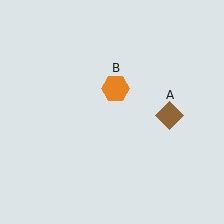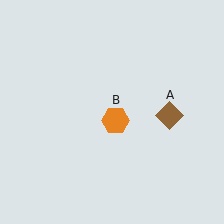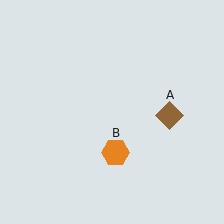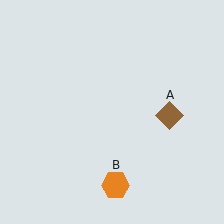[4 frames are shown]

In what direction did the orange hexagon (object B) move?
The orange hexagon (object B) moved down.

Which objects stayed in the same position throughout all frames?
Brown diamond (object A) remained stationary.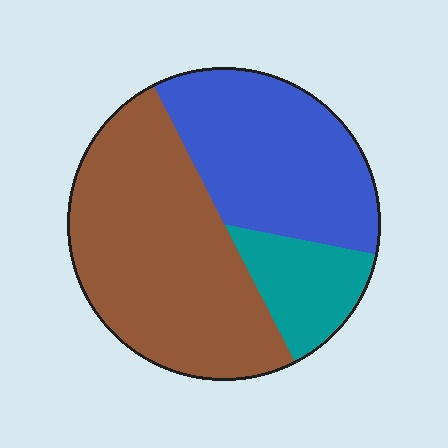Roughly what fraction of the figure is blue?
Blue takes up about three eighths (3/8) of the figure.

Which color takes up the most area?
Brown, at roughly 50%.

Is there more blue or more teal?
Blue.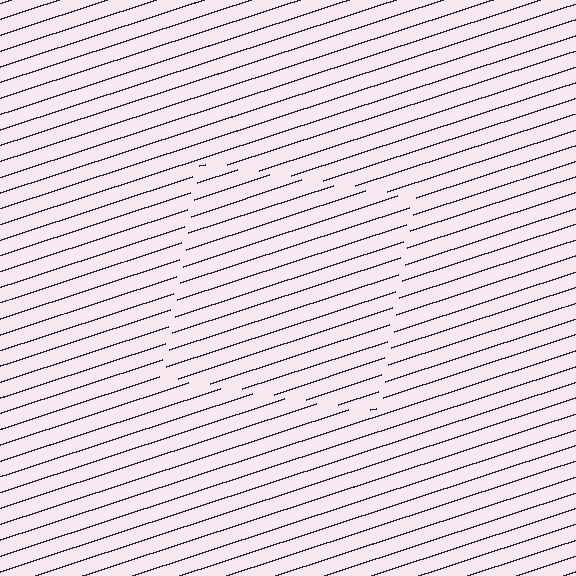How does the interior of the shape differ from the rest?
The interior of the shape contains the same grating, shifted by half a period — the contour is defined by the phase discontinuity where line-ends from the inner and outer gratings abut.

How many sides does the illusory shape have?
4 sides — the line-ends trace a square.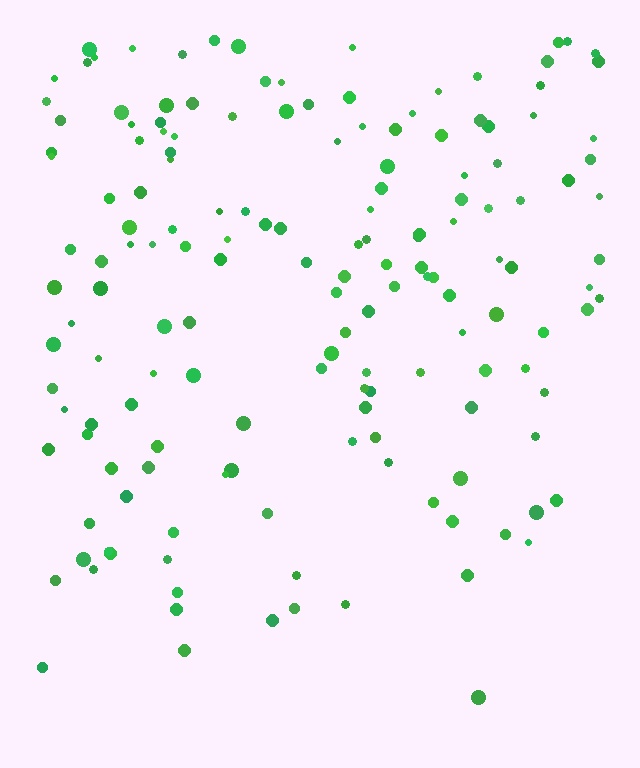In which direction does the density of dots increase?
From bottom to top, with the top side densest.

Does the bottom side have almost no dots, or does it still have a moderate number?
Still a moderate number, just noticeably fewer than the top.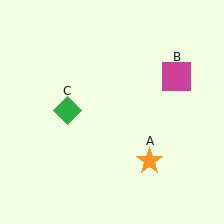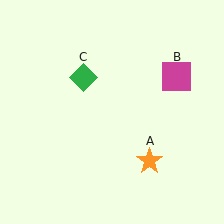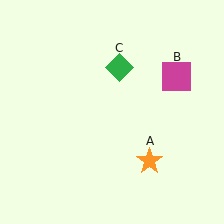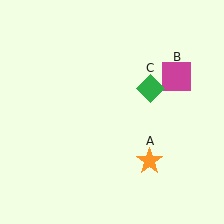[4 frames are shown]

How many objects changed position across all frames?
1 object changed position: green diamond (object C).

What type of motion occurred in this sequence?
The green diamond (object C) rotated clockwise around the center of the scene.